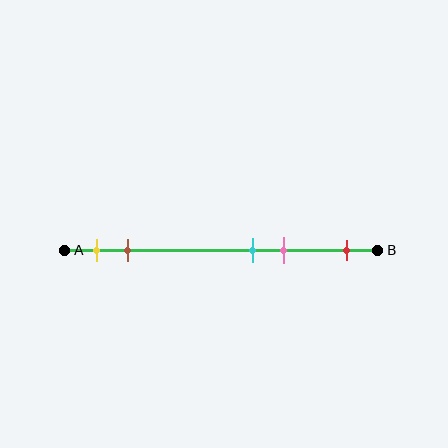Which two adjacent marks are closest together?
The cyan and pink marks are the closest adjacent pair.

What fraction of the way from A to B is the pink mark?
The pink mark is approximately 70% (0.7) of the way from A to B.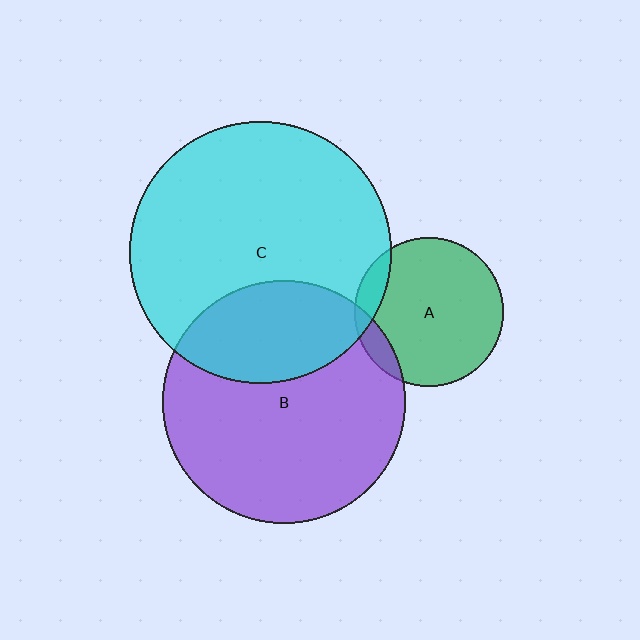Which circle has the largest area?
Circle C (cyan).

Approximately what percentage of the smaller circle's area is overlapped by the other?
Approximately 10%.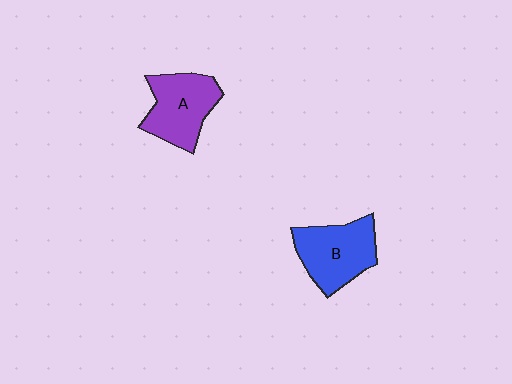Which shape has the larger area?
Shape B (blue).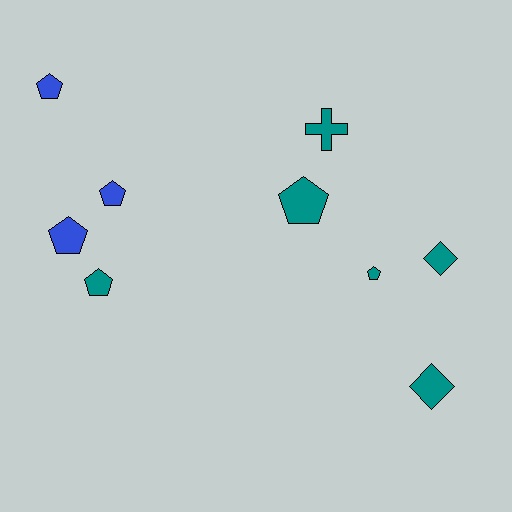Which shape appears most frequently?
Pentagon, with 6 objects.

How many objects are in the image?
There are 9 objects.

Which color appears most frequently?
Teal, with 6 objects.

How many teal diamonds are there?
There are 2 teal diamonds.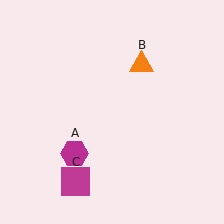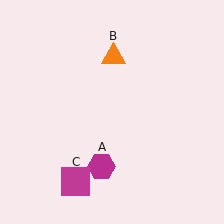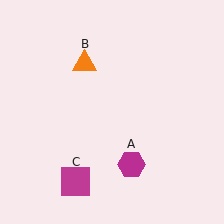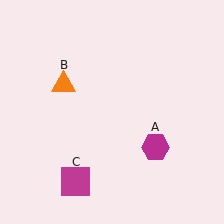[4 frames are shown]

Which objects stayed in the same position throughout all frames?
Magenta square (object C) remained stationary.